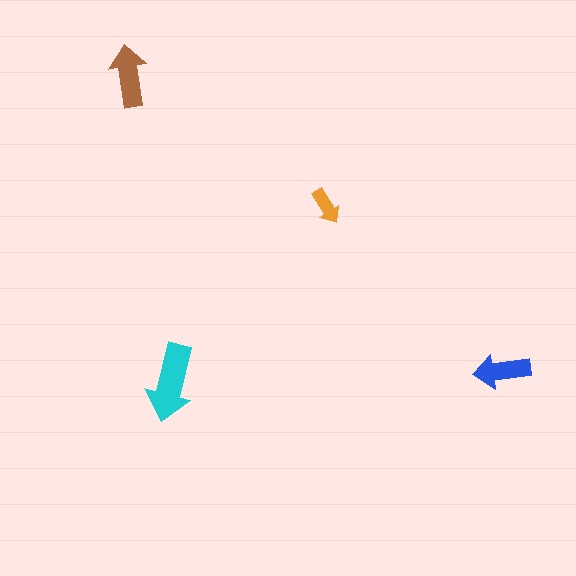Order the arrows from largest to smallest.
the cyan one, the brown one, the blue one, the orange one.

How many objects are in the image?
There are 4 objects in the image.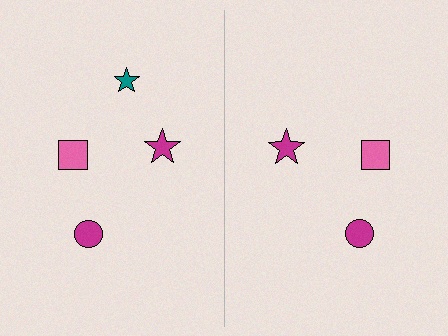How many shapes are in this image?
There are 7 shapes in this image.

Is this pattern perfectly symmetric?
No, the pattern is not perfectly symmetric. A teal star is missing from the right side.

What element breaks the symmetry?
A teal star is missing from the right side.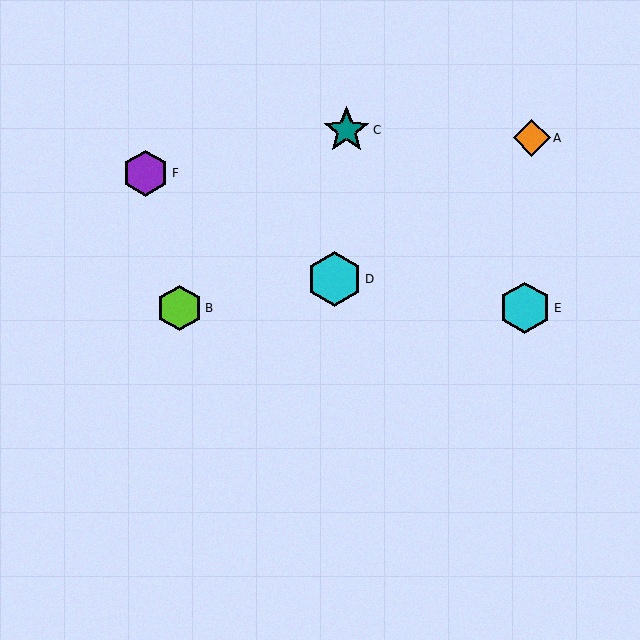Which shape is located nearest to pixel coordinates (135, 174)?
The purple hexagon (labeled F) at (146, 173) is nearest to that location.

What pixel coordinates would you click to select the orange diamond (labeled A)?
Click at (532, 138) to select the orange diamond A.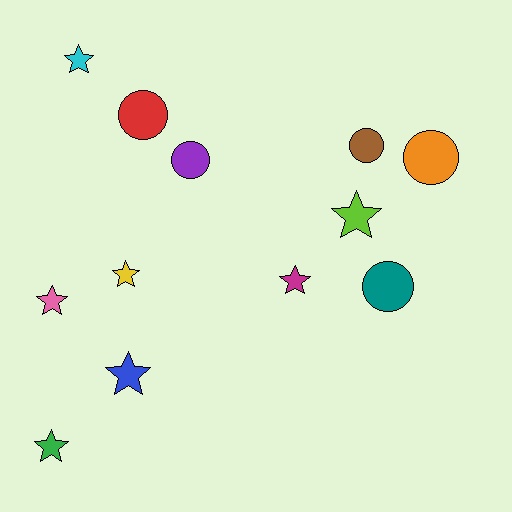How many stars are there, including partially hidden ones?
There are 7 stars.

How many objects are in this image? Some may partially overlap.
There are 12 objects.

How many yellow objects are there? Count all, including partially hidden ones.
There is 1 yellow object.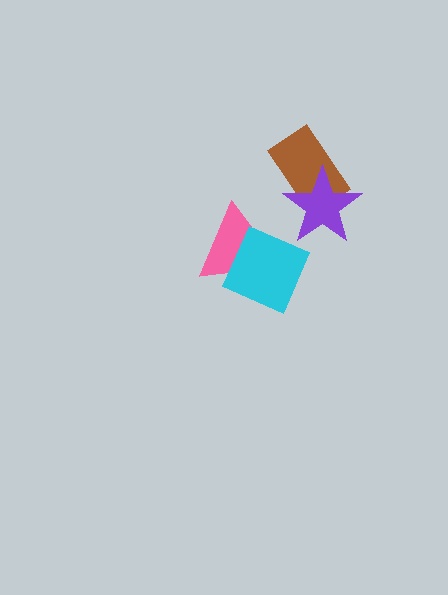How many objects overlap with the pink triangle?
1 object overlaps with the pink triangle.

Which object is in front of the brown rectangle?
The purple star is in front of the brown rectangle.